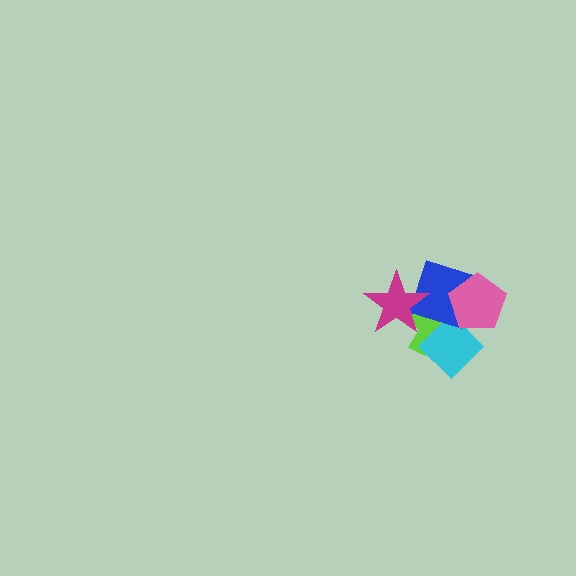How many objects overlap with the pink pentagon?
3 objects overlap with the pink pentagon.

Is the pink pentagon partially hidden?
No, no other shape covers it.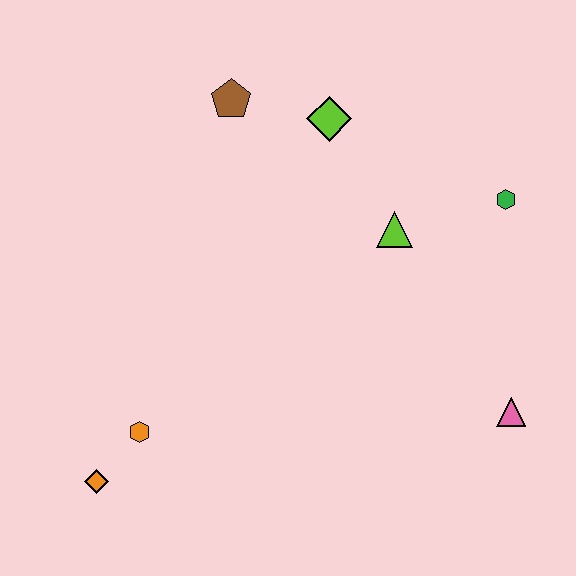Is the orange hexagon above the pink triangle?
No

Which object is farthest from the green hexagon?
The orange diamond is farthest from the green hexagon.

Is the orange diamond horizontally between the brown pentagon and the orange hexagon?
No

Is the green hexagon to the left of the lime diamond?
No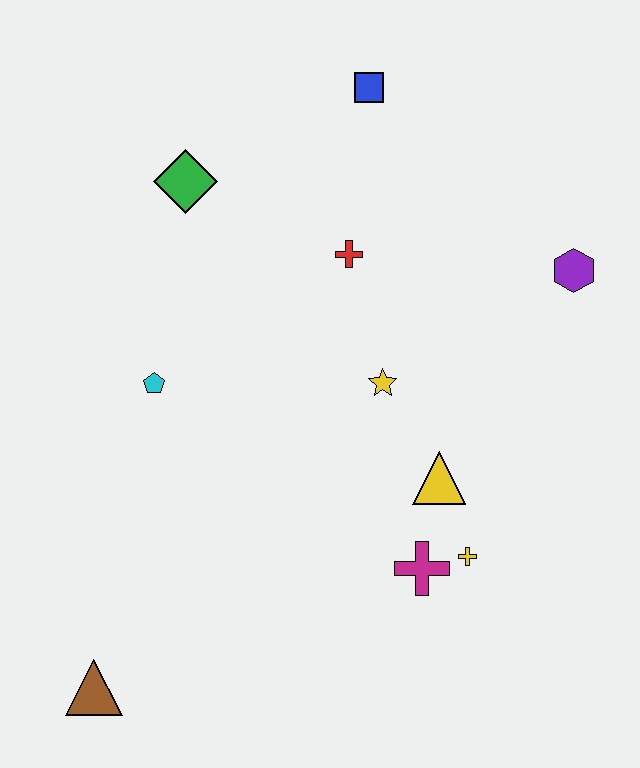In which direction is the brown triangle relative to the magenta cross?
The brown triangle is to the left of the magenta cross.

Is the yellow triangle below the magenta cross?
No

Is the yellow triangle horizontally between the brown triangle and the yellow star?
No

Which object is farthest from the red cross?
The brown triangle is farthest from the red cross.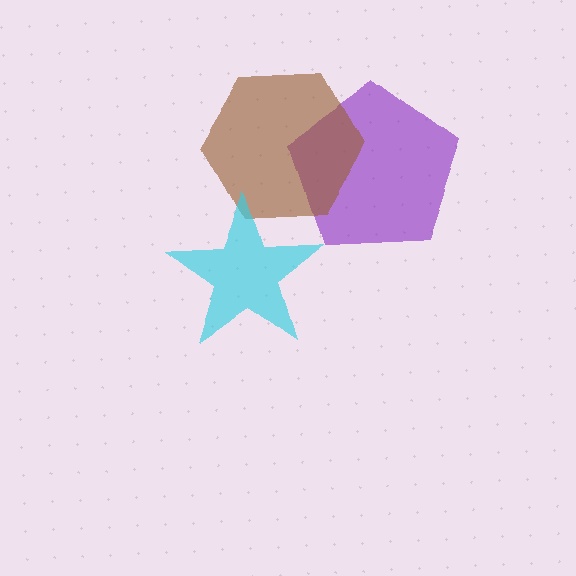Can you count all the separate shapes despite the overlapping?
Yes, there are 3 separate shapes.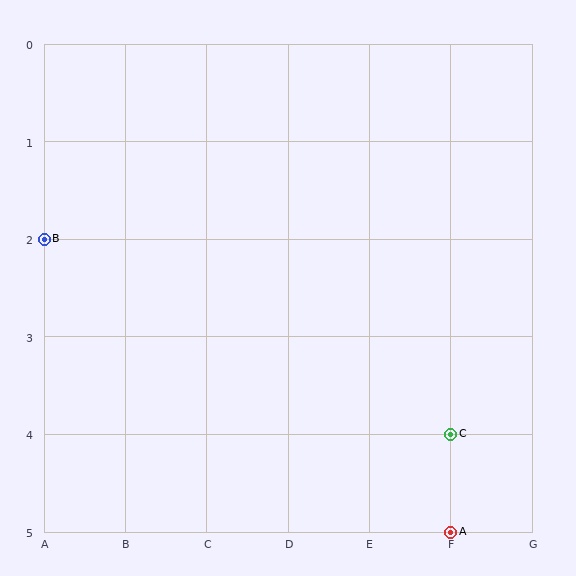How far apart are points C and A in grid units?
Points C and A are 1 row apart.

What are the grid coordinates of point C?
Point C is at grid coordinates (F, 4).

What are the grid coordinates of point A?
Point A is at grid coordinates (F, 5).